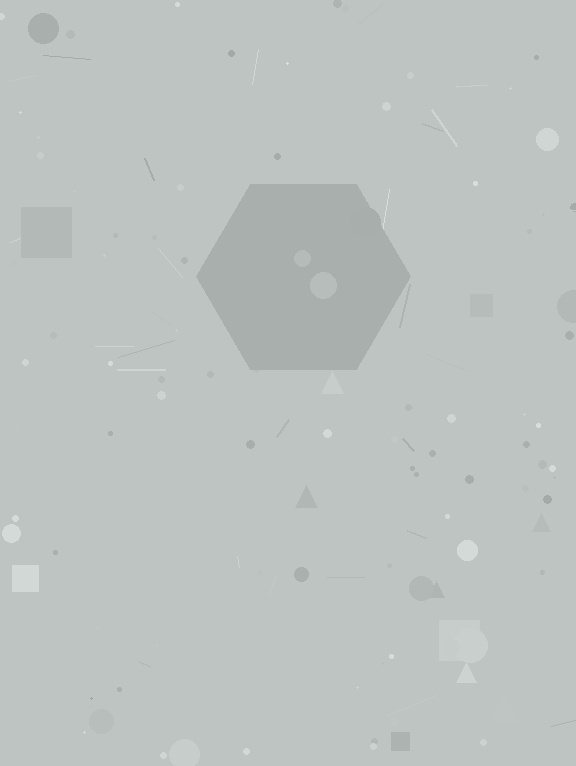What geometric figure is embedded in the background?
A hexagon is embedded in the background.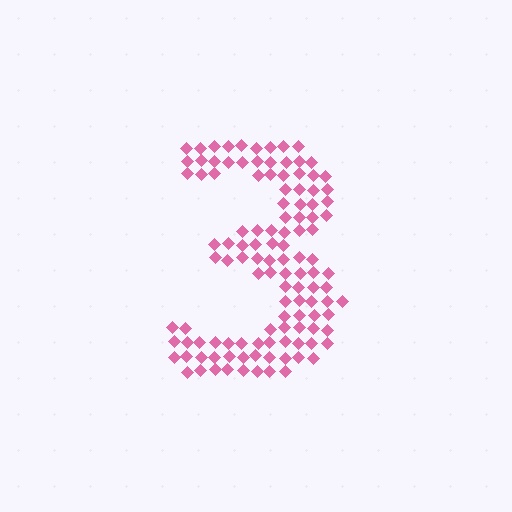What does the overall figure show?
The overall figure shows the digit 3.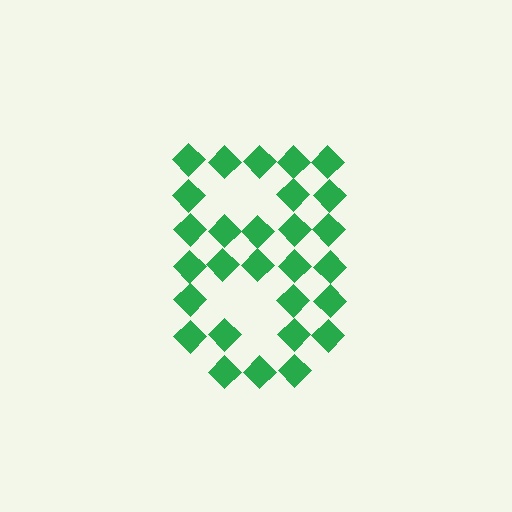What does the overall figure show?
The overall figure shows the digit 8.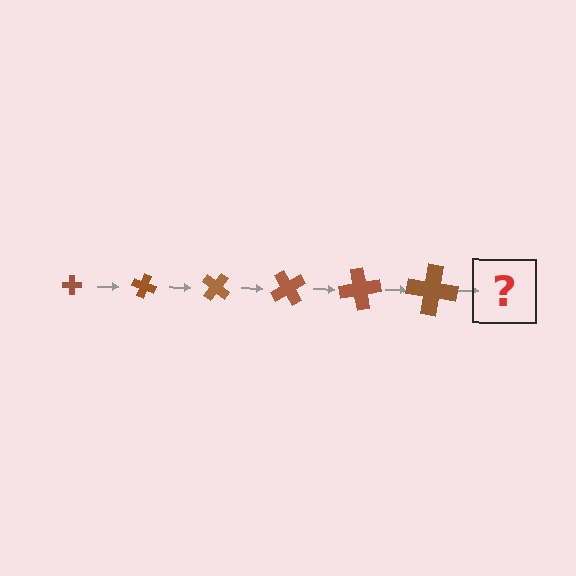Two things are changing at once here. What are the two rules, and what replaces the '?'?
The two rules are that the cross grows larger each step and it rotates 20 degrees each step. The '?' should be a cross, larger than the previous one and rotated 120 degrees from the start.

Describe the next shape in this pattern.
It should be a cross, larger than the previous one and rotated 120 degrees from the start.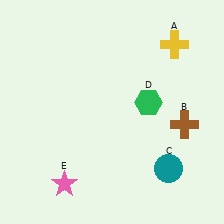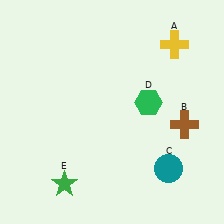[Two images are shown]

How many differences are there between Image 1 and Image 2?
There is 1 difference between the two images.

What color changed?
The star (E) changed from pink in Image 1 to green in Image 2.